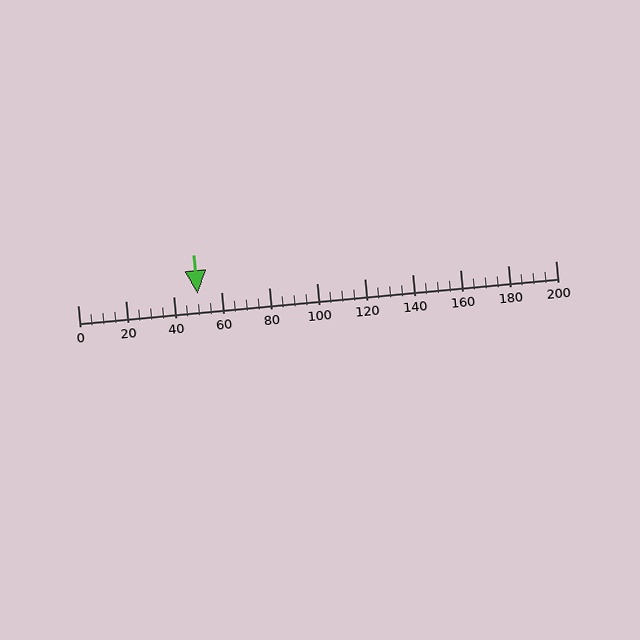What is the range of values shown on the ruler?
The ruler shows values from 0 to 200.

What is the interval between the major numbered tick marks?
The major tick marks are spaced 20 units apart.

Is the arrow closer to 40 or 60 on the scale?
The arrow is closer to 60.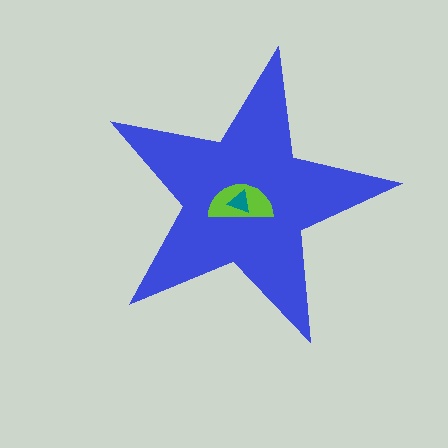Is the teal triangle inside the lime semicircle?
Yes.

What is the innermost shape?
The teal triangle.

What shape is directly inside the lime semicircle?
The teal triangle.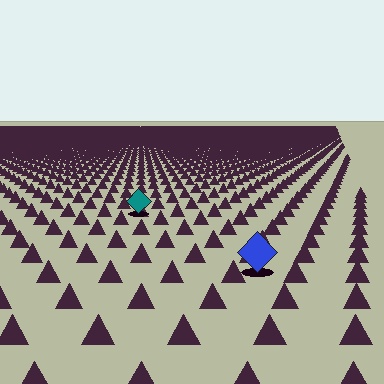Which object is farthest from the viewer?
The teal diamond is farthest from the viewer. It appears smaller and the ground texture around it is denser.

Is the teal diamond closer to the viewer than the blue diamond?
No. The blue diamond is closer — you can tell from the texture gradient: the ground texture is coarser near it.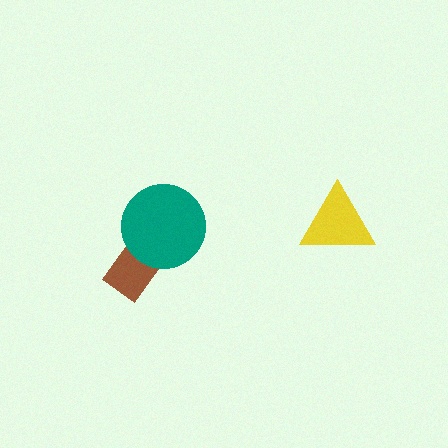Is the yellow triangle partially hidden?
No, no other shape covers it.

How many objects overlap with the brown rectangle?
1 object overlaps with the brown rectangle.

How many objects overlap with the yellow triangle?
0 objects overlap with the yellow triangle.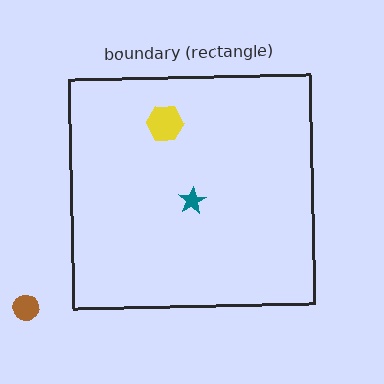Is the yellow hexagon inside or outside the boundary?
Inside.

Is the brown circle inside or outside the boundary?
Outside.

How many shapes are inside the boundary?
2 inside, 1 outside.